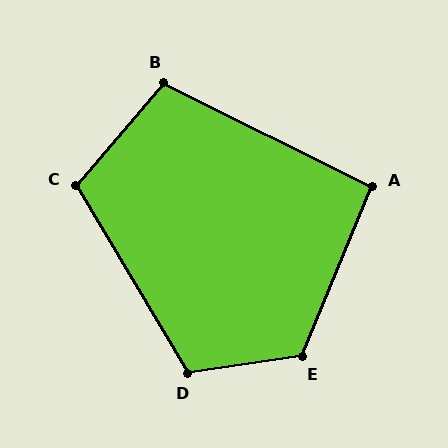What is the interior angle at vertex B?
Approximately 104 degrees (obtuse).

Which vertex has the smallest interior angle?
A, at approximately 94 degrees.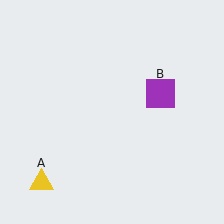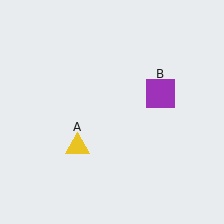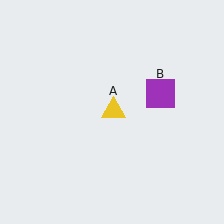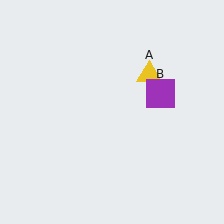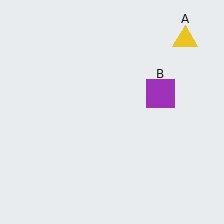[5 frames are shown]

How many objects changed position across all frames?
1 object changed position: yellow triangle (object A).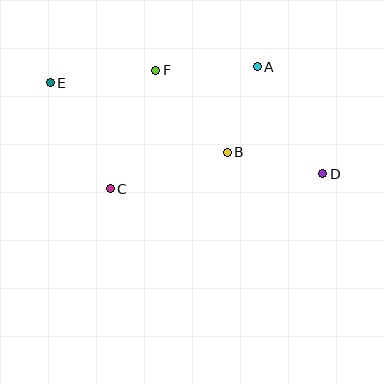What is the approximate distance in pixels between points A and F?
The distance between A and F is approximately 102 pixels.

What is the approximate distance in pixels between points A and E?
The distance between A and E is approximately 207 pixels.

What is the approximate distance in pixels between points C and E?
The distance between C and E is approximately 122 pixels.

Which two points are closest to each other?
Points A and B are closest to each other.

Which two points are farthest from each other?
Points D and E are farthest from each other.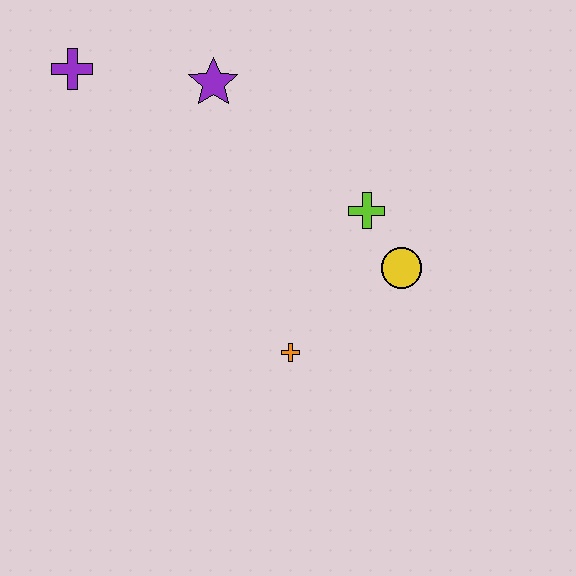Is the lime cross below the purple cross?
Yes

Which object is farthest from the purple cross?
The yellow circle is farthest from the purple cross.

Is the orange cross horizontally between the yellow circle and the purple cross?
Yes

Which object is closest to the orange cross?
The yellow circle is closest to the orange cross.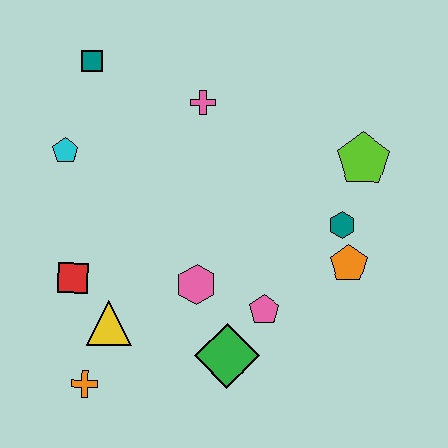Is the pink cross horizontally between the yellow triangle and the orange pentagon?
Yes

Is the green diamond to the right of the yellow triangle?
Yes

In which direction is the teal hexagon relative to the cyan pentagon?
The teal hexagon is to the right of the cyan pentagon.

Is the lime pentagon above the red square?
Yes